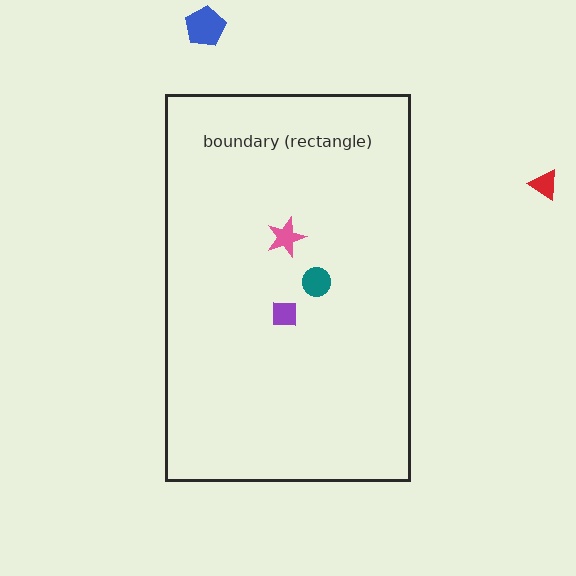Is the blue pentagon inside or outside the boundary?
Outside.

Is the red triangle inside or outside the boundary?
Outside.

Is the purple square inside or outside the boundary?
Inside.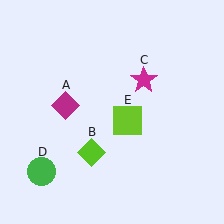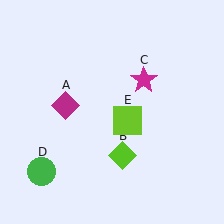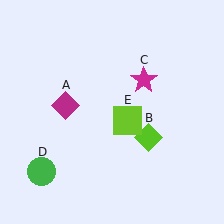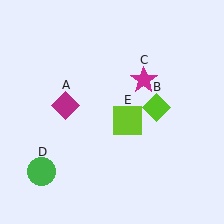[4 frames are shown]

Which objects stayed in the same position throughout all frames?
Magenta diamond (object A) and magenta star (object C) and green circle (object D) and lime square (object E) remained stationary.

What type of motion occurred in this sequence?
The lime diamond (object B) rotated counterclockwise around the center of the scene.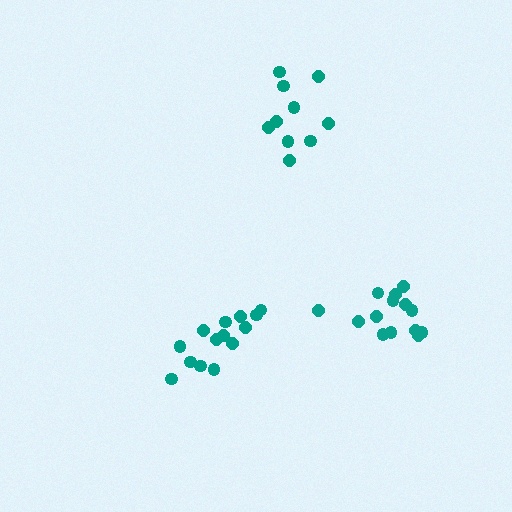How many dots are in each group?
Group 1: 10 dots, Group 2: 14 dots, Group 3: 14 dots (38 total).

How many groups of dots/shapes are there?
There are 3 groups.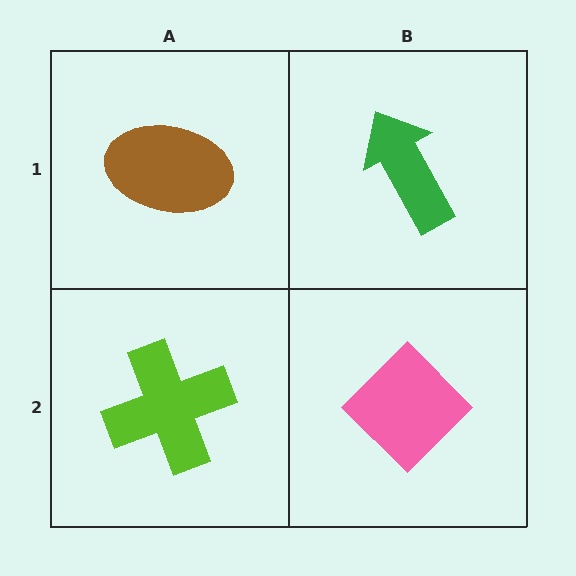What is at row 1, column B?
A green arrow.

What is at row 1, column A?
A brown ellipse.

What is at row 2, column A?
A lime cross.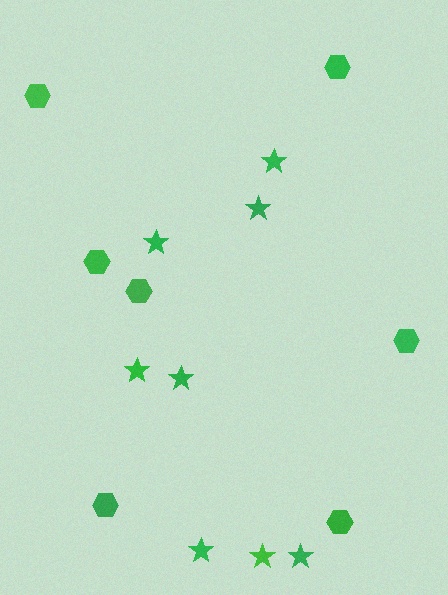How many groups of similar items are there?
There are 2 groups: one group of hexagons (7) and one group of stars (8).